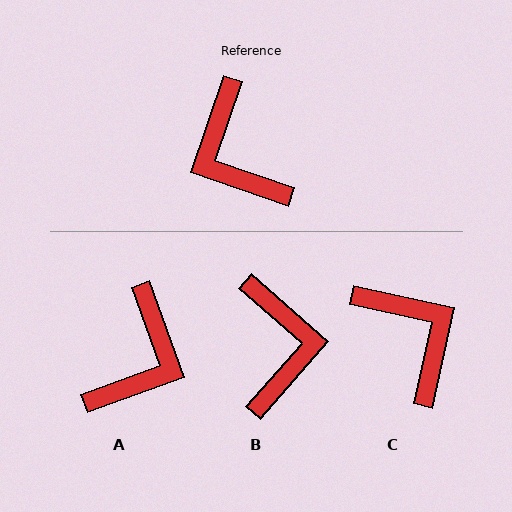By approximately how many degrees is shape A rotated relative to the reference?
Approximately 129 degrees counter-clockwise.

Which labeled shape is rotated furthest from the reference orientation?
C, about 173 degrees away.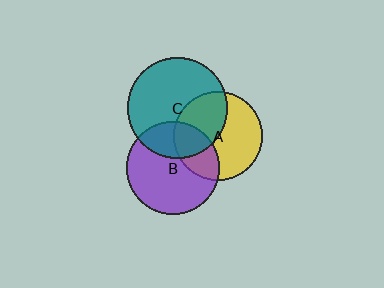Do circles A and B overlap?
Yes.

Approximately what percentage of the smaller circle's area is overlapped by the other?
Approximately 30%.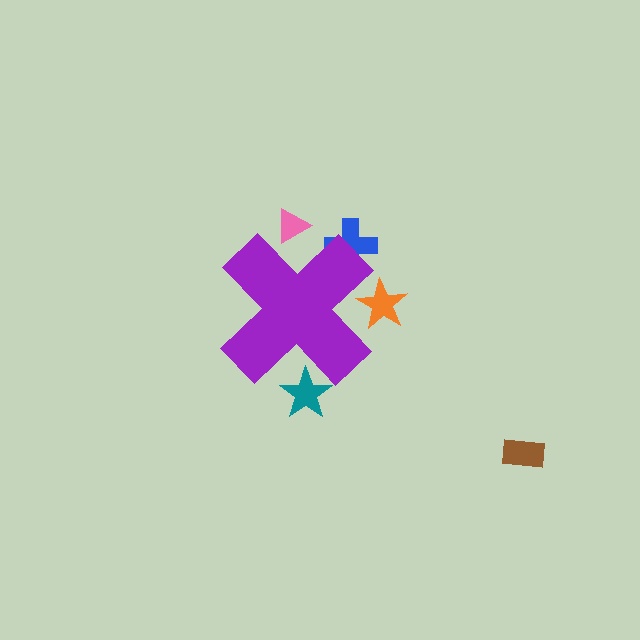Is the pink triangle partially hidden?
Yes, the pink triangle is partially hidden behind the purple cross.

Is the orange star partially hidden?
Yes, the orange star is partially hidden behind the purple cross.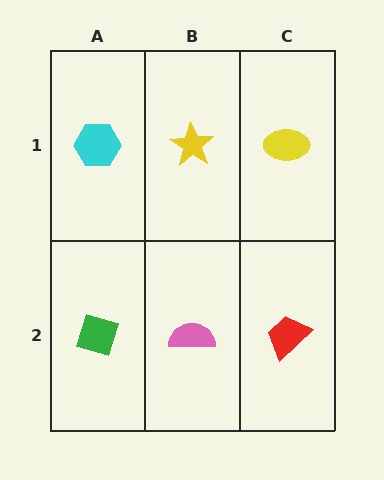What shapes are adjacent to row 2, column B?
A yellow star (row 1, column B), a green diamond (row 2, column A), a red trapezoid (row 2, column C).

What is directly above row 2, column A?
A cyan hexagon.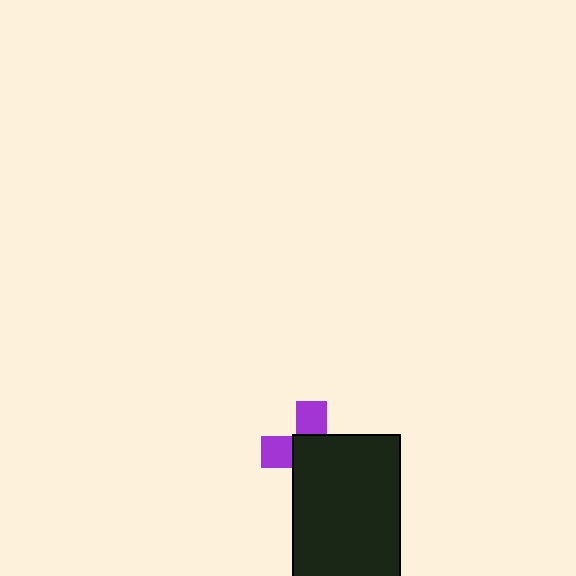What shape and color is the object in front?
The object in front is a black rectangle.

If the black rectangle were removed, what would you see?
You would see the complete purple cross.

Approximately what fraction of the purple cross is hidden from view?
Roughly 64% of the purple cross is hidden behind the black rectangle.